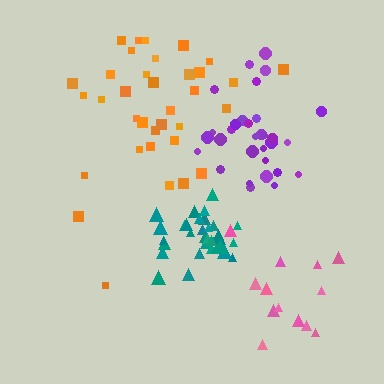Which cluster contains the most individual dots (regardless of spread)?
Orange (35).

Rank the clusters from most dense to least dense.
teal, purple, pink, orange.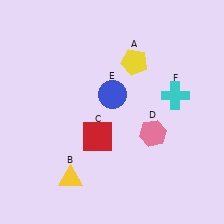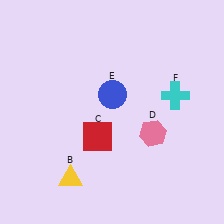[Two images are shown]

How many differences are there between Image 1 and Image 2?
There is 1 difference between the two images.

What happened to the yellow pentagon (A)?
The yellow pentagon (A) was removed in Image 2. It was in the top-right area of Image 1.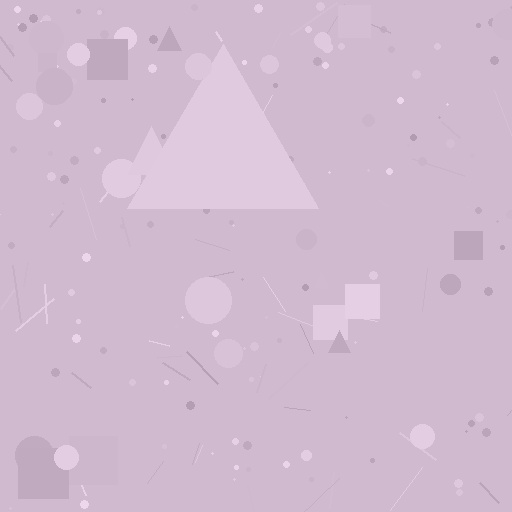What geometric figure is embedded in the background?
A triangle is embedded in the background.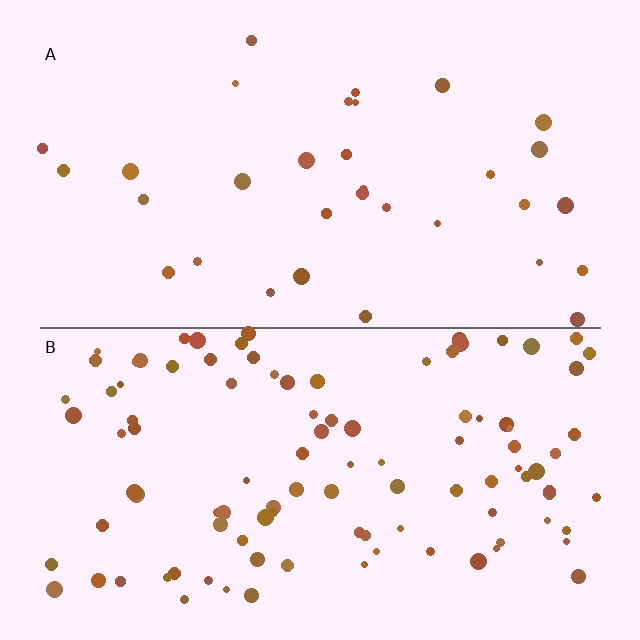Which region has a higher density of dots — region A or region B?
B (the bottom).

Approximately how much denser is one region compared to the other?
Approximately 3.3× — region B over region A.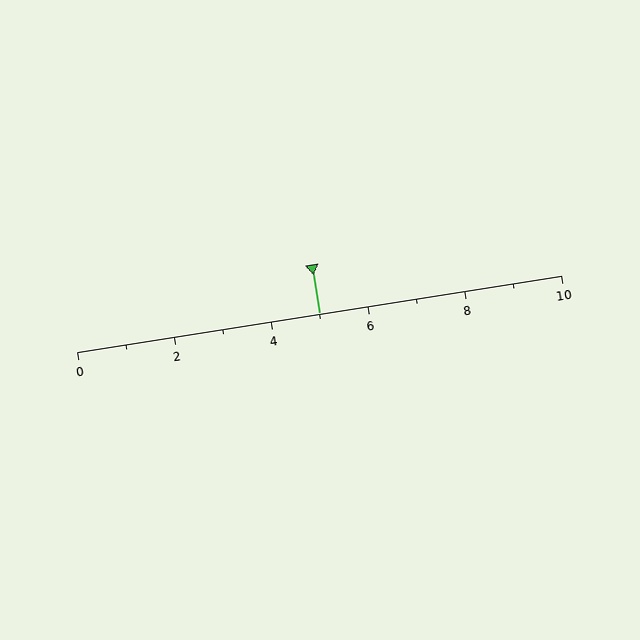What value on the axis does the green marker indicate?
The marker indicates approximately 5.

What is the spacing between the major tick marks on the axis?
The major ticks are spaced 2 apart.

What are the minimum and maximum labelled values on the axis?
The axis runs from 0 to 10.